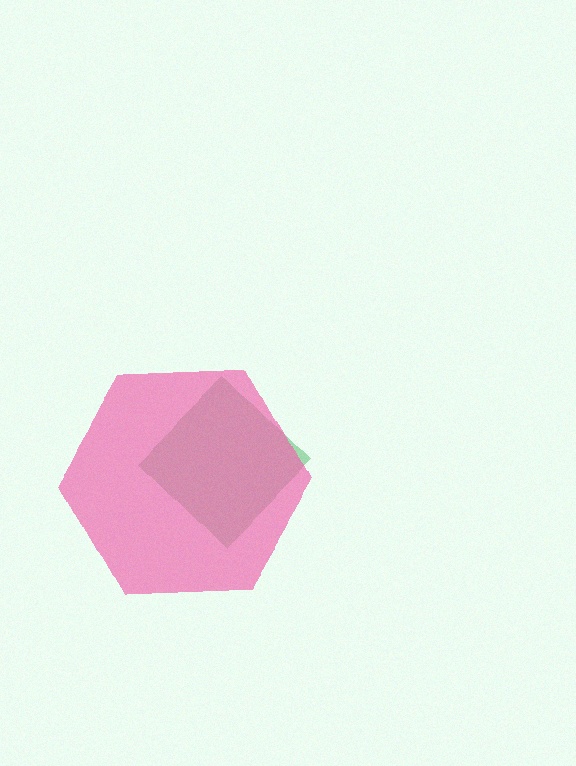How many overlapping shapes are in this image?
There are 2 overlapping shapes in the image.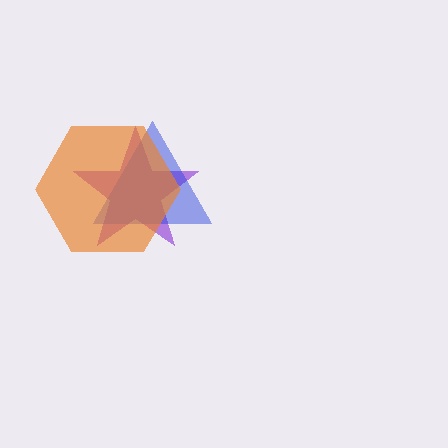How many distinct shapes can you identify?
There are 3 distinct shapes: a purple star, a blue triangle, an orange hexagon.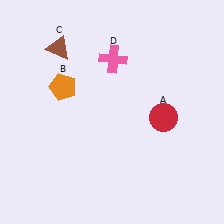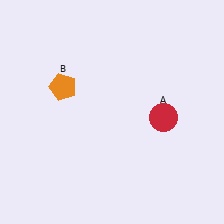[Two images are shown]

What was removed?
The brown triangle (C), the pink cross (D) were removed in Image 2.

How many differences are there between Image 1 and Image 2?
There are 2 differences between the two images.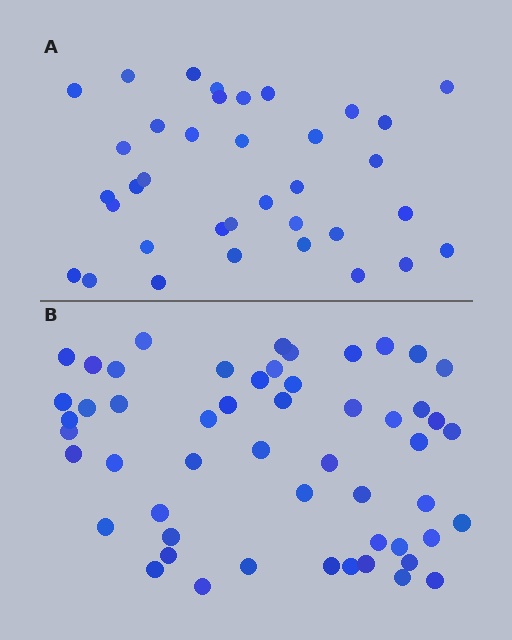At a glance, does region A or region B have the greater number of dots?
Region B (the bottom region) has more dots.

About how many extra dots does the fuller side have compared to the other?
Region B has approximately 15 more dots than region A.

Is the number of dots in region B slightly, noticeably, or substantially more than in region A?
Region B has substantially more. The ratio is roughly 1.5 to 1.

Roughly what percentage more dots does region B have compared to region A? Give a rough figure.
About 45% more.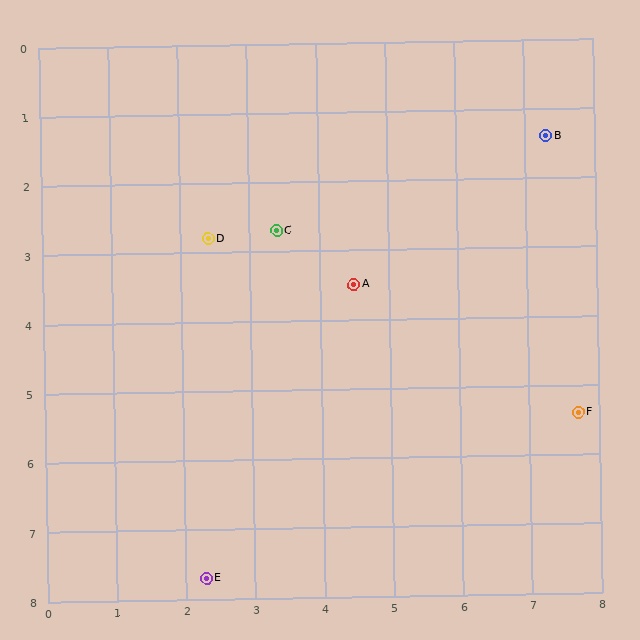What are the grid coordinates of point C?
Point C is at approximately (3.4, 2.7).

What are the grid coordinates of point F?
Point F is at approximately (7.7, 5.4).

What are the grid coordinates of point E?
Point E is at approximately (2.3, 7.7).